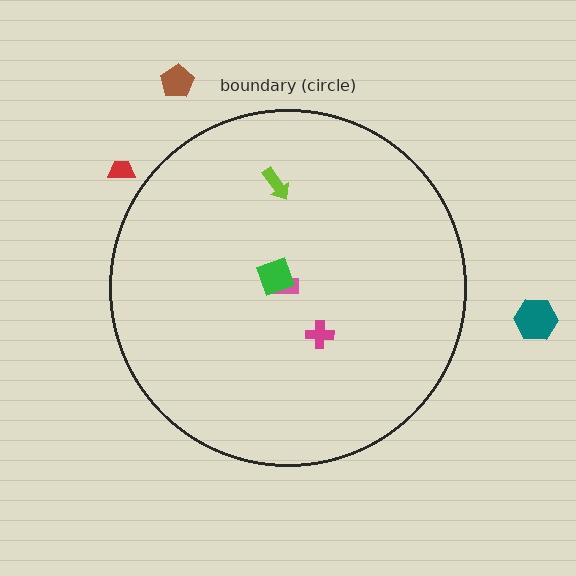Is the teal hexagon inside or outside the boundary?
Outside.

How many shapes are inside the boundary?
4 inside, 3 outside.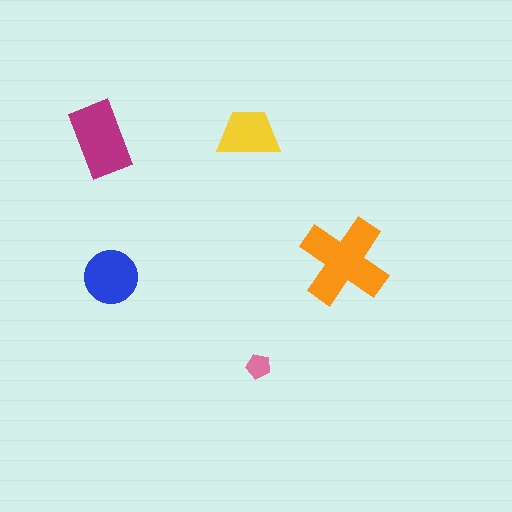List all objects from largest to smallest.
The orange cross, the magenta rectangle, the blue circle, the yellow trapezoid, the pink pentagon.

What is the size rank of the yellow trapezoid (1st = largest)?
4th.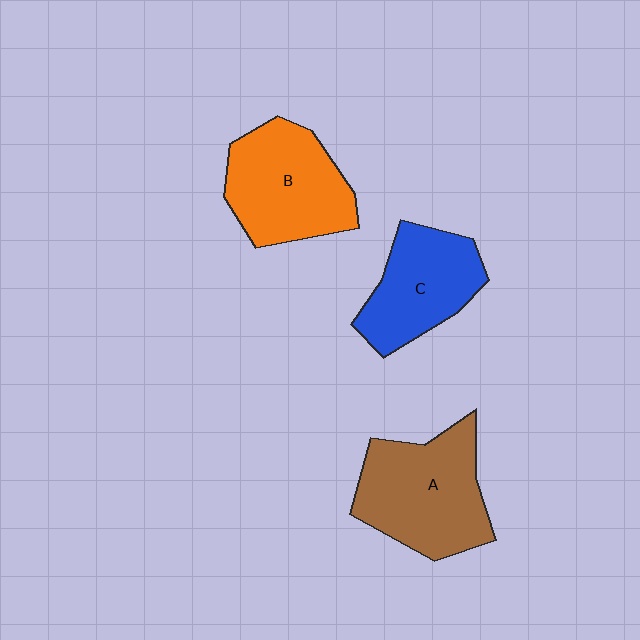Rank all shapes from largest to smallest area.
From largest to smallest: A (brown), B (orange), C (blue).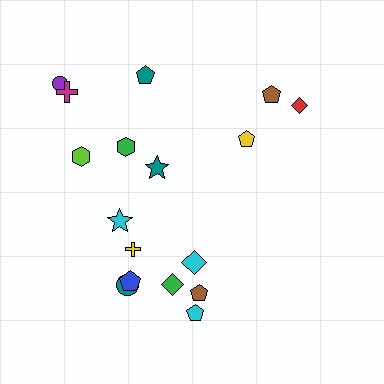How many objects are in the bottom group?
There are 8 objects.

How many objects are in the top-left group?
There are 6 objects.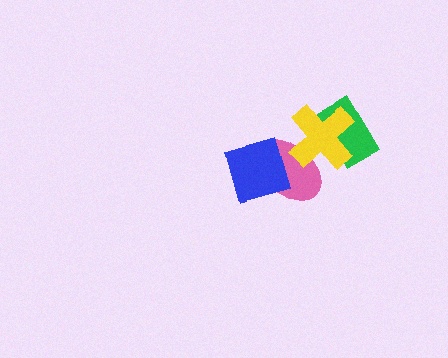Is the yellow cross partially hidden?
No, no other shape covers it.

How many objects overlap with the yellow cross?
2 objects overlap with the yellow cross.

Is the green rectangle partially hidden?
Yes, it is partially covered by another shape.